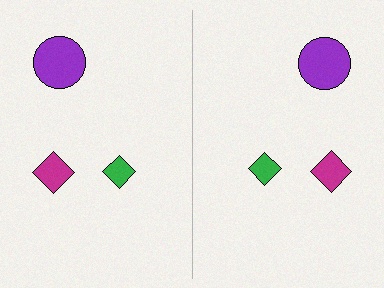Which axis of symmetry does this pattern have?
The pattern has a vertical axis of symmetry running through the center of the image.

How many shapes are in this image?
There are 6 shapes in this image.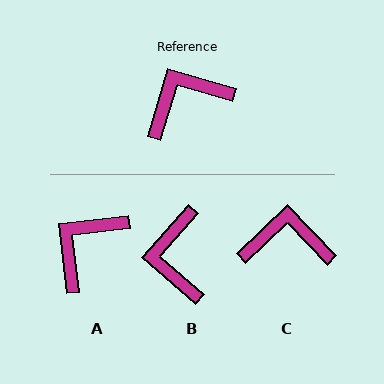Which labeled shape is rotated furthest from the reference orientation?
B, about 65 degrees away.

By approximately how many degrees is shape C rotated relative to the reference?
Approximately 30 degrees clockwise.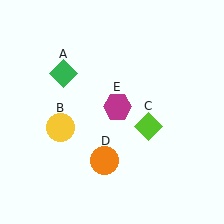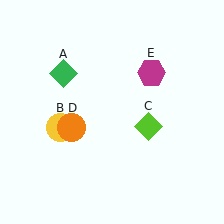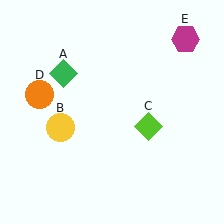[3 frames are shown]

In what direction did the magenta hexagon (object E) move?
The magenta hexagon (object E) moved up and to the right.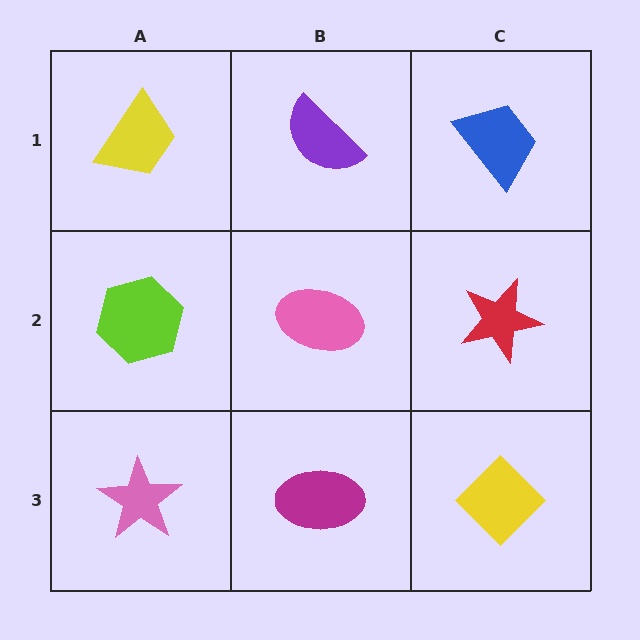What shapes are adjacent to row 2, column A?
A yellow trapezoid (row 1, column A), a pink star (row 3, column A), a pink ellipse (row 2, column B).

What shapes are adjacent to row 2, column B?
A purple semicircle (row 1, column B), a magenta ellipse (row 3, column B), a lime hexagon (row 2, column A), a red star (row 2, column C).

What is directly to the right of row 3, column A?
A magenta ellipse.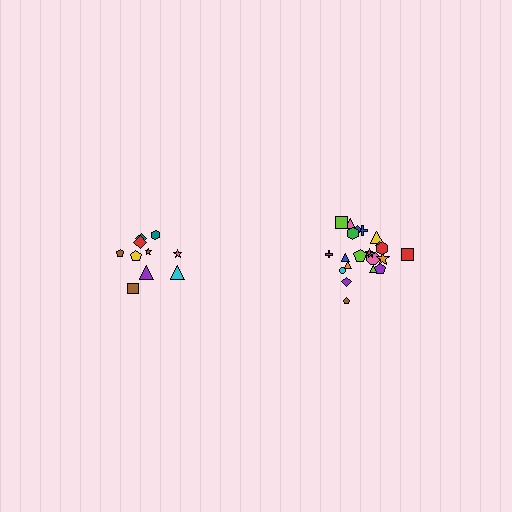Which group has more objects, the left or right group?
The right group.